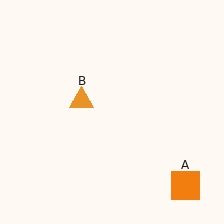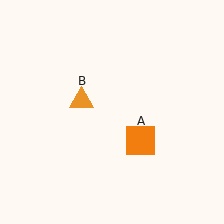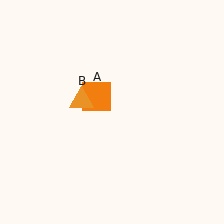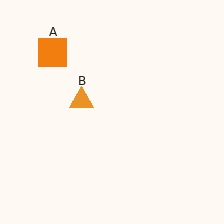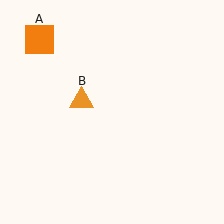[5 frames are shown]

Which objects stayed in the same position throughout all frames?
Orange triangle (object B) remained stationary.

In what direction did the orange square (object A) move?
The orange square (object A) moved up and to the left.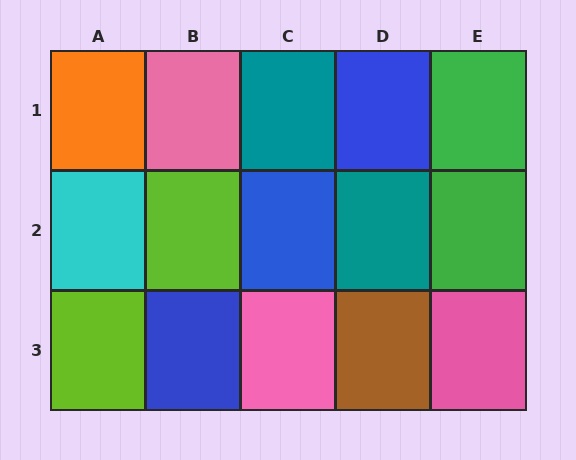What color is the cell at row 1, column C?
Teal.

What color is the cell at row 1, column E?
Green.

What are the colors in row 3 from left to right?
Lime, blue, pink, brown, pink.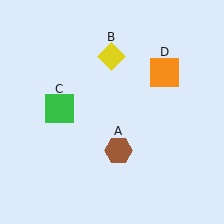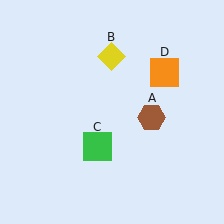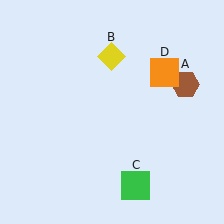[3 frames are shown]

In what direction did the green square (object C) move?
The green square (object C) moved down and to the right.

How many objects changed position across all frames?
2 objects changed position: brown hexagon (object A), green square (object C).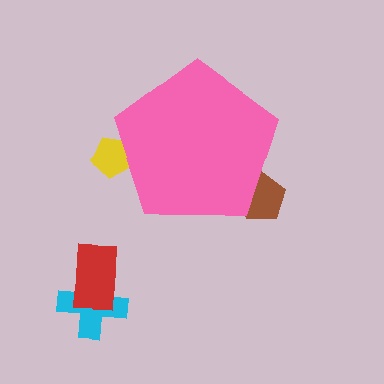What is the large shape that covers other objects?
A pink pentagon.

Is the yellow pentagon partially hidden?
Yes, the yellow pentagon is partially hidden behind the pink pentagon.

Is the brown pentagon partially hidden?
Yes, the brown pentagon is partially hidden behind the pink pentagon.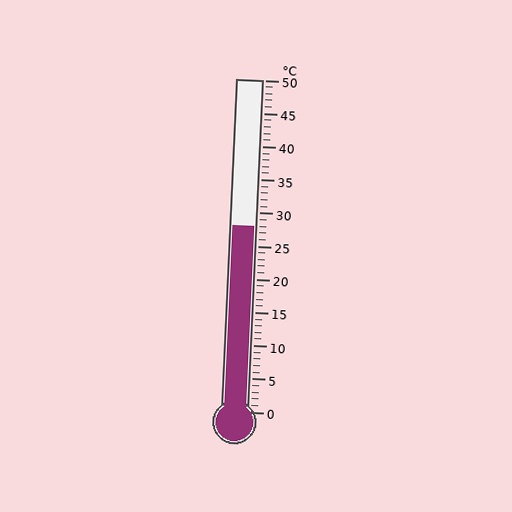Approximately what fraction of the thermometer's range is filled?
The thermometer is filled to approximately 55% of its range.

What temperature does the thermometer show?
The thermometer shows approximately 28°C.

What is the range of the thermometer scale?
The thermometer scale ranges from 0°C to 50°C.